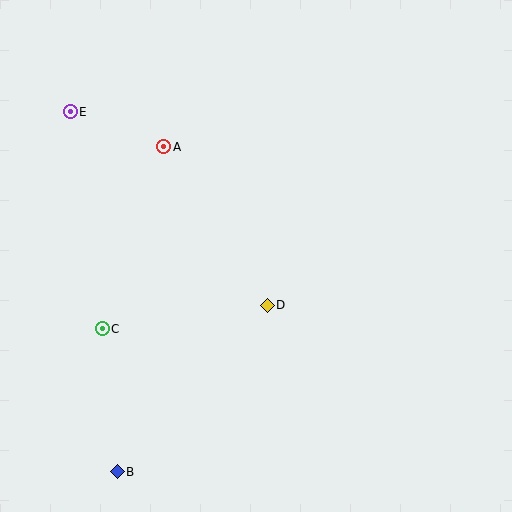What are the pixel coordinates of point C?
Point C is at (102, 329).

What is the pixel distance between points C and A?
The distance between C and A is 192 pixels.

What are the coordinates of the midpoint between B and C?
The midpoint between B and C is at (110, 400).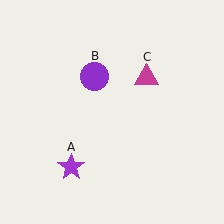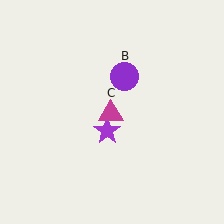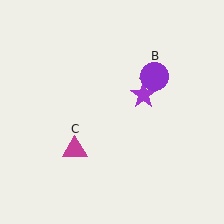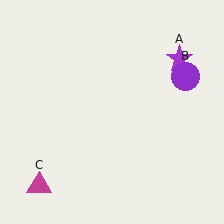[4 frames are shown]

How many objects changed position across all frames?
3 objects changed position: purple star (object A), purple circle (object B), magenta triangle (object C).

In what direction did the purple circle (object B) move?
The purple circle (object B) moved right.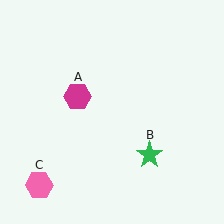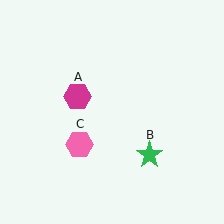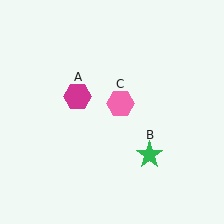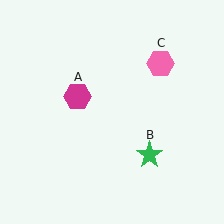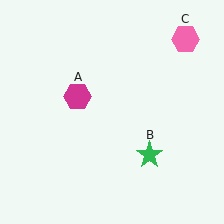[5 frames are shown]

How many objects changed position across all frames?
1 object changed position: pink hexagon (object C).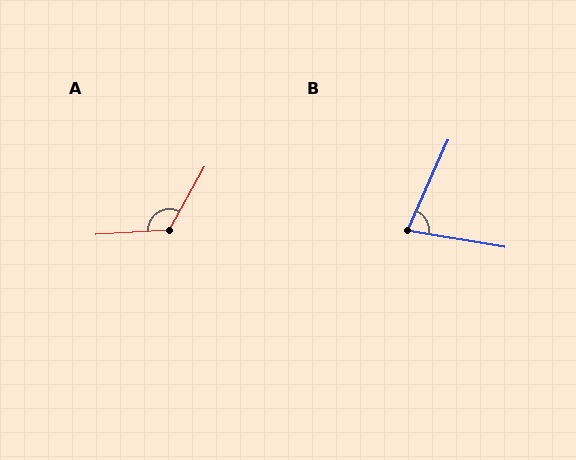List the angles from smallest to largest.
B (76°), A (122°).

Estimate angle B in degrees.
Approximately 76 degrees.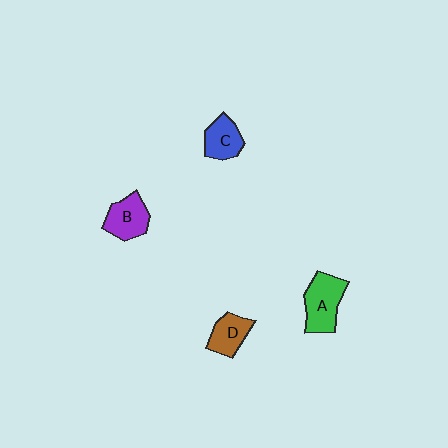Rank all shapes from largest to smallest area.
From largest to smallest: A (green), B (purple), C (blue), D (brown).